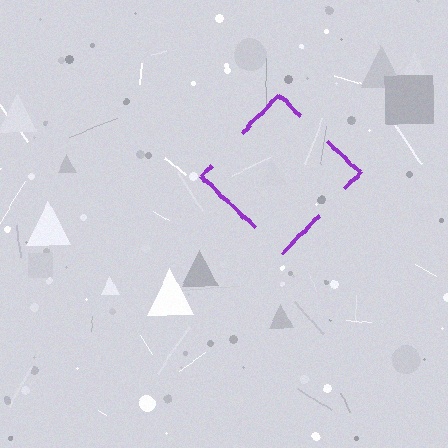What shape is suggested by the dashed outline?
The dashed outline suggests a diamond.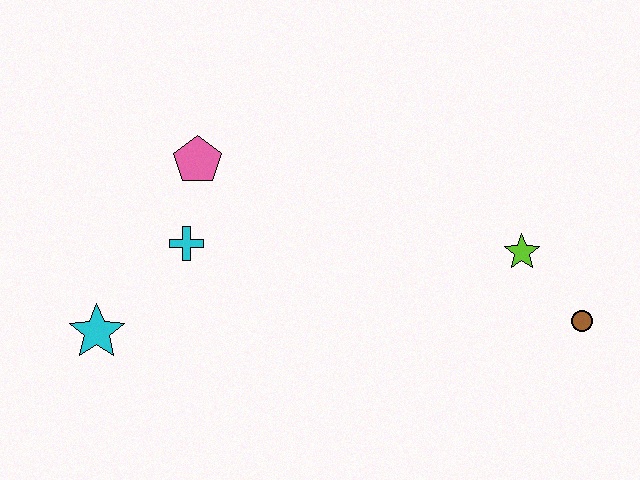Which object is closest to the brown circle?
The lime star is closest to the brown circle.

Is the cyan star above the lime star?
No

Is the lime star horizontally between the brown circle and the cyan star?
Yes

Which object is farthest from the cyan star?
The brown circle is farthest from the cyan star.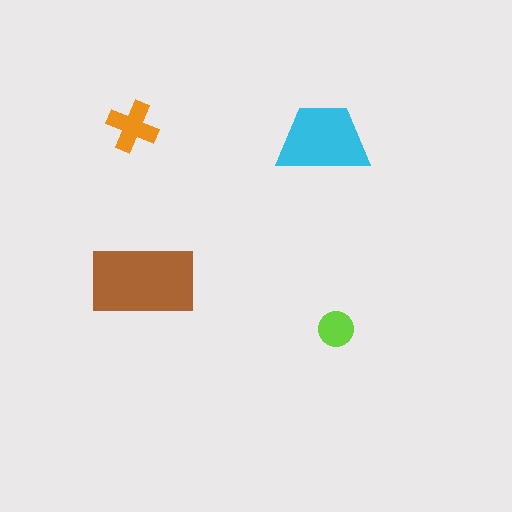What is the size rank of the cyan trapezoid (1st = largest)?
2nd.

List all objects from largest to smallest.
The brown rectangle, the cyan trapezoid, the orange cross, the lime circle.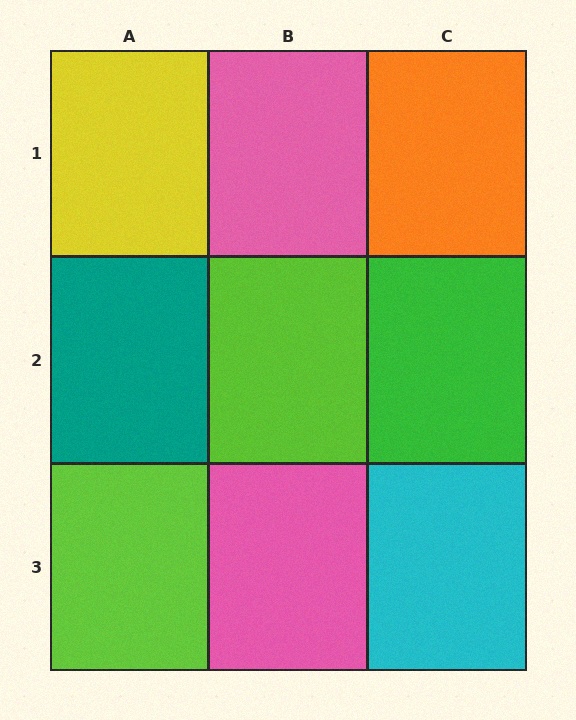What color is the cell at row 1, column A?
Yellow.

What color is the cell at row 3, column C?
Cyan.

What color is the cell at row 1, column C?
Orange.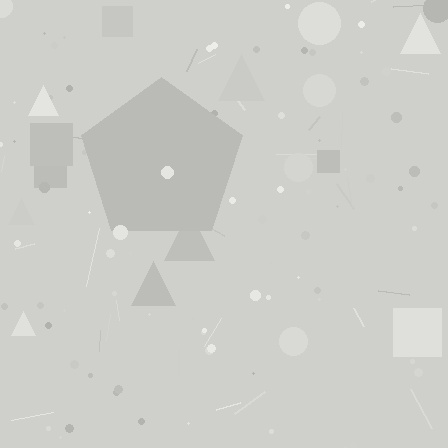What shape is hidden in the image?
A pentagon is hidden in the image.